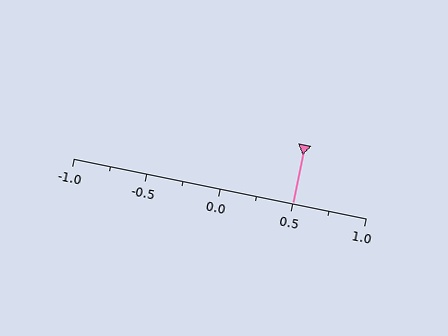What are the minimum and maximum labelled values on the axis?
The axis runs from -1.0 to 1.0.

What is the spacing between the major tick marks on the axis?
The major ticks are spaced 0.5 apart.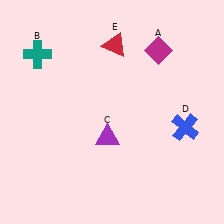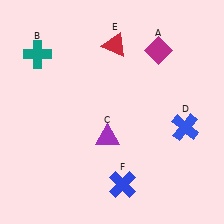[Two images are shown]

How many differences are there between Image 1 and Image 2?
There is 1 difference between the two images.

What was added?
A blue cross (F) was added in Image 2.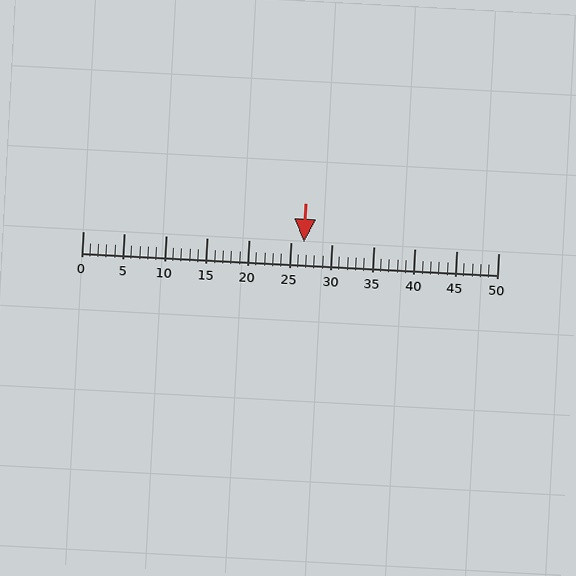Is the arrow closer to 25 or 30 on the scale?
The arrow is closer to 25.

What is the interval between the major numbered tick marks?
The major tick marks are spaced 5 units apart.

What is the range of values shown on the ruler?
The ruler shows values from 0 to 50.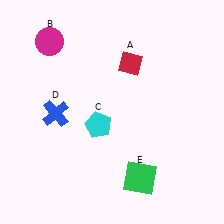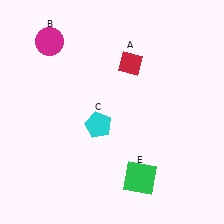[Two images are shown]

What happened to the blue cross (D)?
The blue cross (D) was removed in Image 2. It was in the bottom-left area of Image 1.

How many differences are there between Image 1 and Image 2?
There is 1 difference between the two images.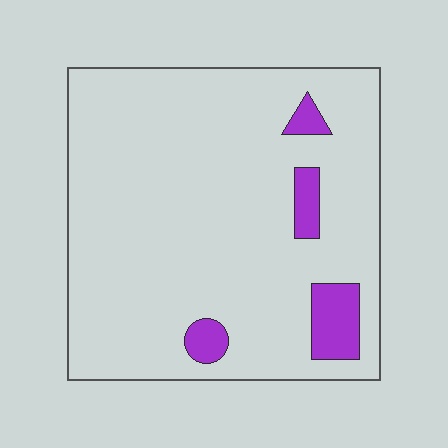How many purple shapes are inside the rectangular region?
4.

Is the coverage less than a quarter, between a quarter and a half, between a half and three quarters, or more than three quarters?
Less than a quarter.